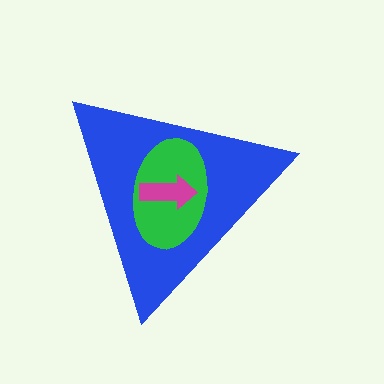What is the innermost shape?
The magenta arrow.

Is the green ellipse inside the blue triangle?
Yes.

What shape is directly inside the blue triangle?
The green ellipse.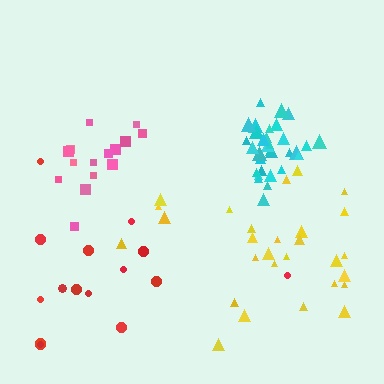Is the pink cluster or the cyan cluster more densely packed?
Cyan.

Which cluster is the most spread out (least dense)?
Red.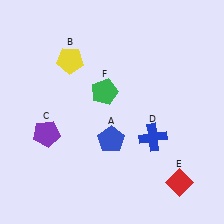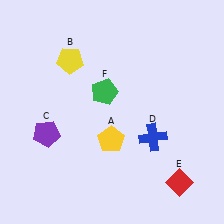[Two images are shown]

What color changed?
The pentagon (A) changed from blue in Image 1 to yellow in Image 2.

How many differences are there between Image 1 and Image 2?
There is 1 difference between the two images.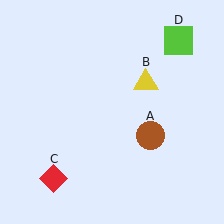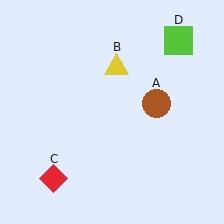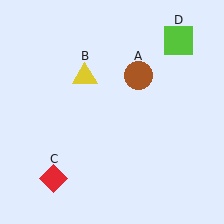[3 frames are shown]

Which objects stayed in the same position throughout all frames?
Red diamond (object C) and lime square (object D) remained stationary.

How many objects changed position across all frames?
2 objects changed position: brown circle (object A), yellow triangle (object B).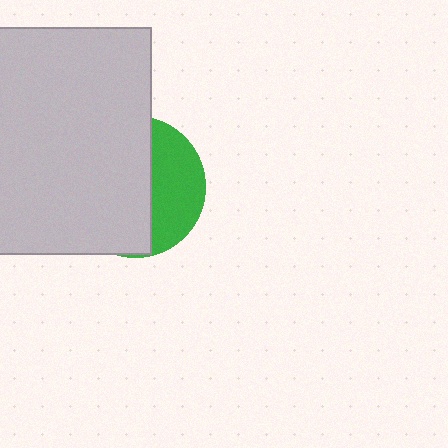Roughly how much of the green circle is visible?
A small part of it is visible (roughly 36%).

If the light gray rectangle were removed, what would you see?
You would see the complete green circle.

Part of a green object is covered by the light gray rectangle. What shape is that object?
It is a circle.